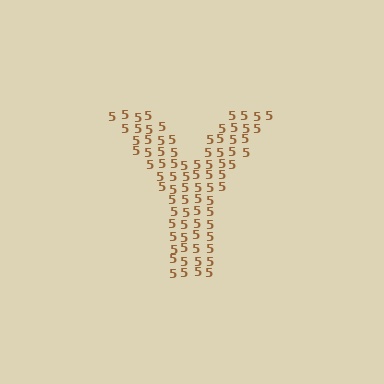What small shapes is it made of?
It is made of small digit 5's.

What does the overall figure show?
The overall figure shows the letter Y.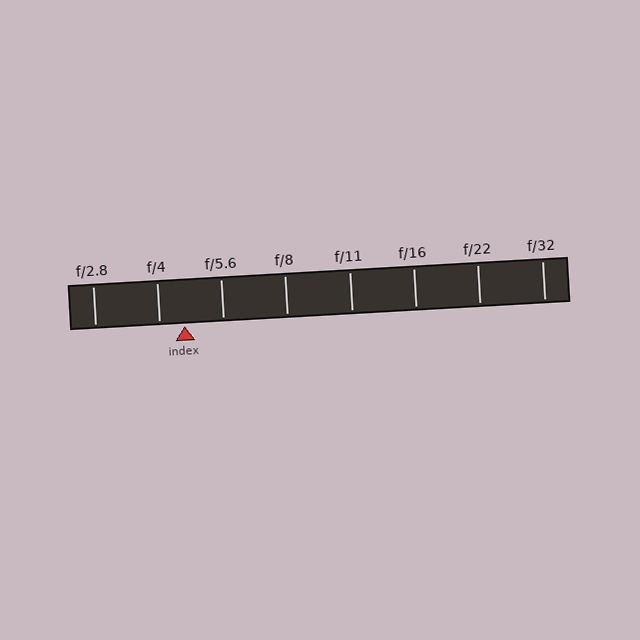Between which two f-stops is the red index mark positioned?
The index mark is between f/4 and f/5.6.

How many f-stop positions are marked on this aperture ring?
There are 8 f-stop positions marked.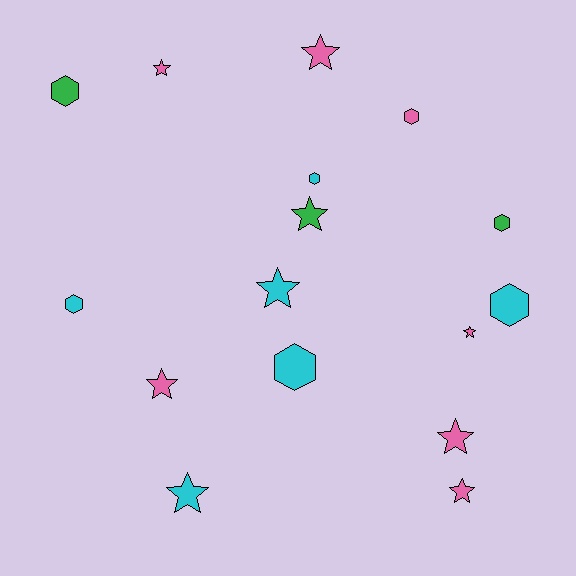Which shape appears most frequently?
Star, with 9 objects.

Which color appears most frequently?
Pink, with 7 objects.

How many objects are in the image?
There are 16 objects.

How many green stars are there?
There is 1 green star.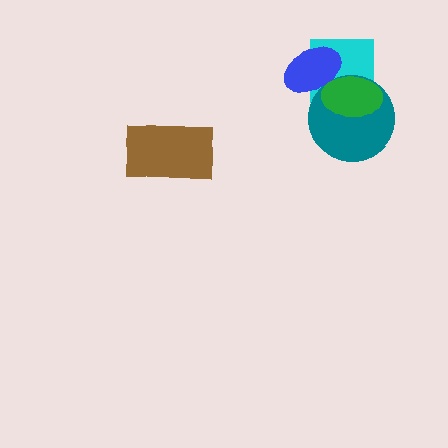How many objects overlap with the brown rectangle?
0 objects overlap with the brown rectangle.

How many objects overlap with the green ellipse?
3 objects overlap with the green ellipse.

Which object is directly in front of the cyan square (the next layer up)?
The teal circle is directly in front of the cyan square.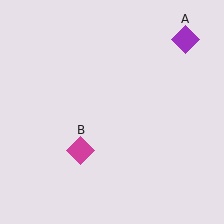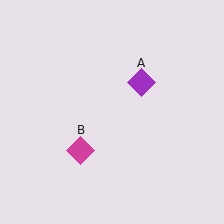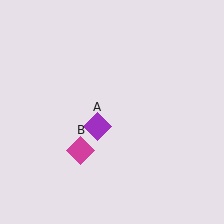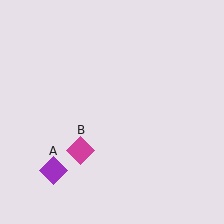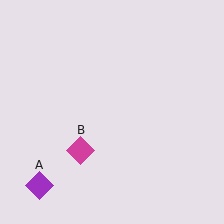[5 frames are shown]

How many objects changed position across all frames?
1 object changed position: purple diamond (object A).